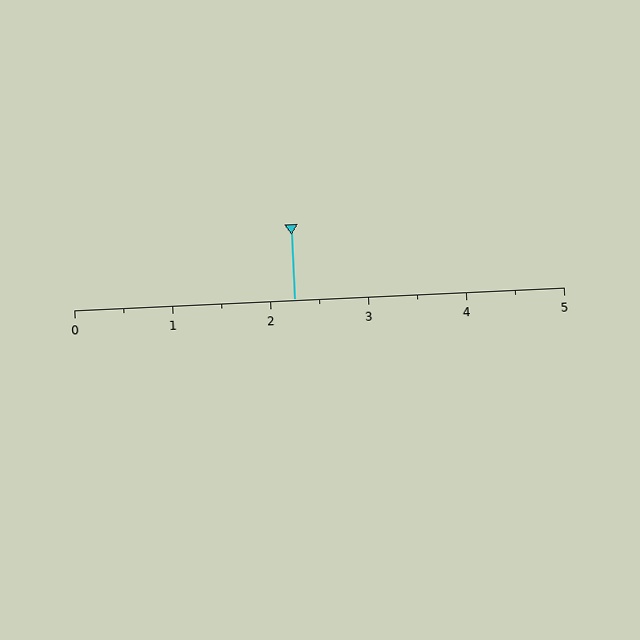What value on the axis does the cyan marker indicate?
The marker indicates approximately 2.2.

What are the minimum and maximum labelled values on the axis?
The axis runs from 0 to 5.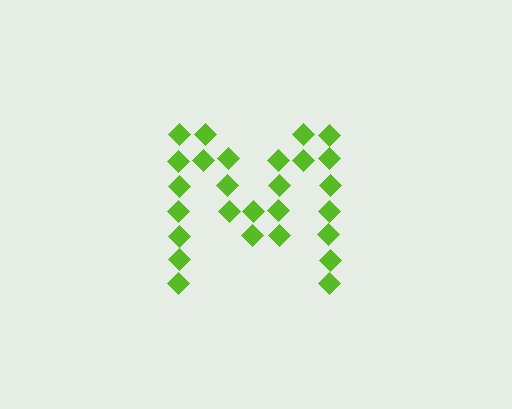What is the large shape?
The large shape is the letter M.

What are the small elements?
The small elements are diamonds.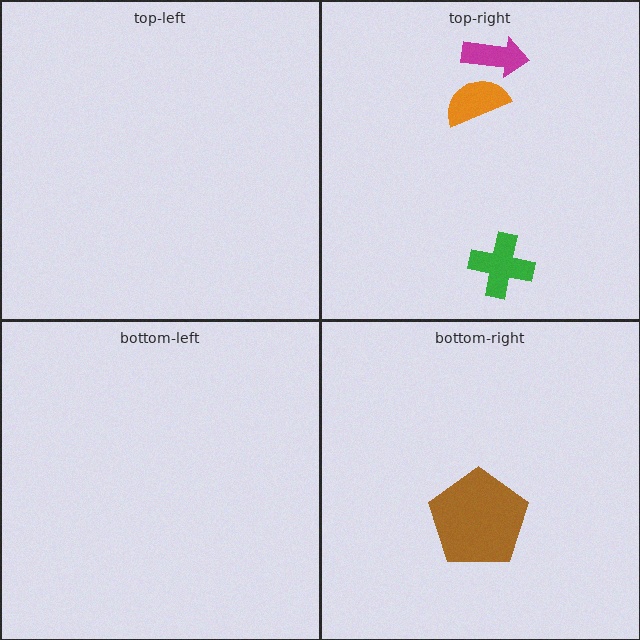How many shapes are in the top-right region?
3.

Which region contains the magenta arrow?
The top-right region.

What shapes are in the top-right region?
The green cross, the orange semicircle, the magenta arrow.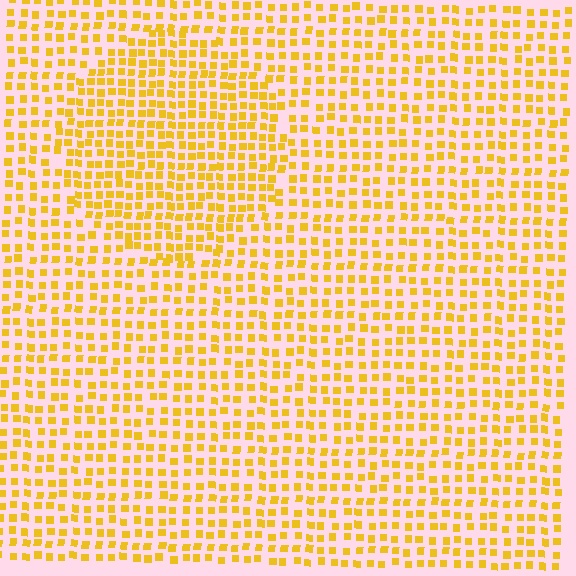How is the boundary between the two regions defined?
The boundary is defined by a change in element density (approximately 1.5x ratio). All elements are the same color, size, and shape.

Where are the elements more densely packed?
The elements are more densely packed inside the circle boundary.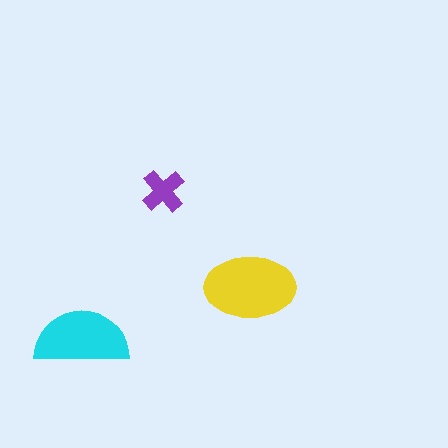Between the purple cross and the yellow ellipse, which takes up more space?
The yellow ellipse.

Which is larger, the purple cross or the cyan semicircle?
The cyan semicircle.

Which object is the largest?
The yellow ellipse.